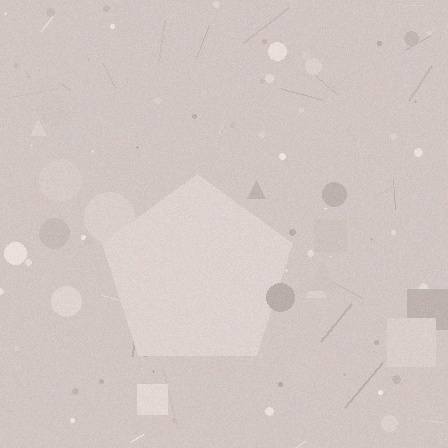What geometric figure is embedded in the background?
A pentagon is embedded in the background.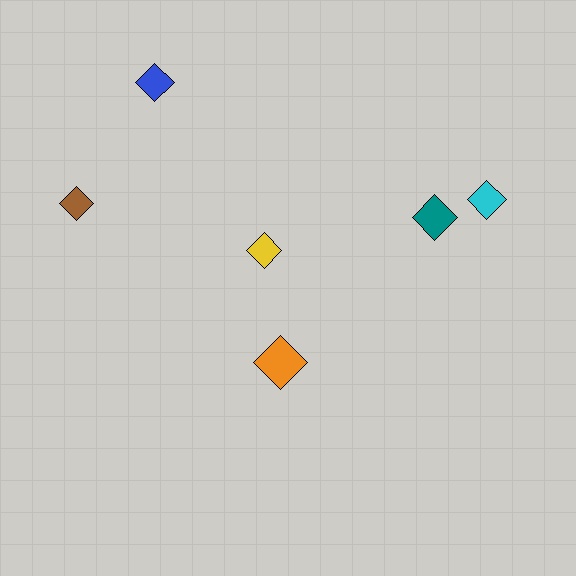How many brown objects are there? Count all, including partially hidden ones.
There is 1 brown object.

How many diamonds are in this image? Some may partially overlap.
There are 6 diamonds.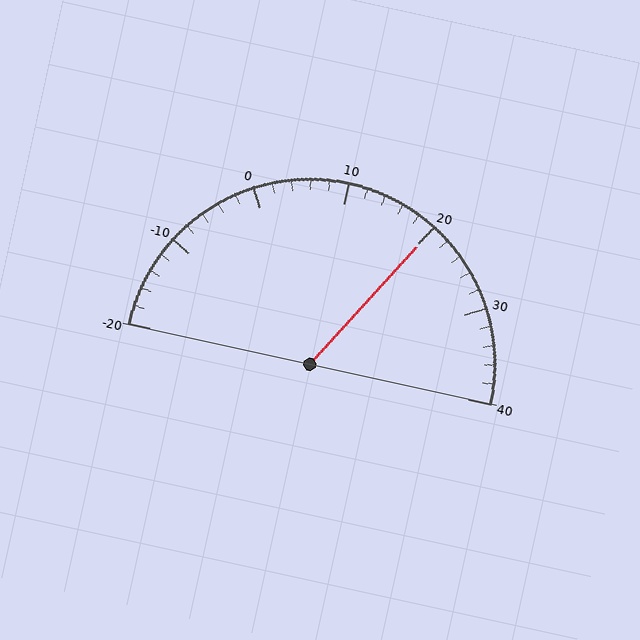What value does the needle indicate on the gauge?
The needle indicates approximately 20.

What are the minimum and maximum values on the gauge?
The gauge ranges from -20 to 40.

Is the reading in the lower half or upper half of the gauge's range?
The reading is in the upper half of the range (-20 to 40).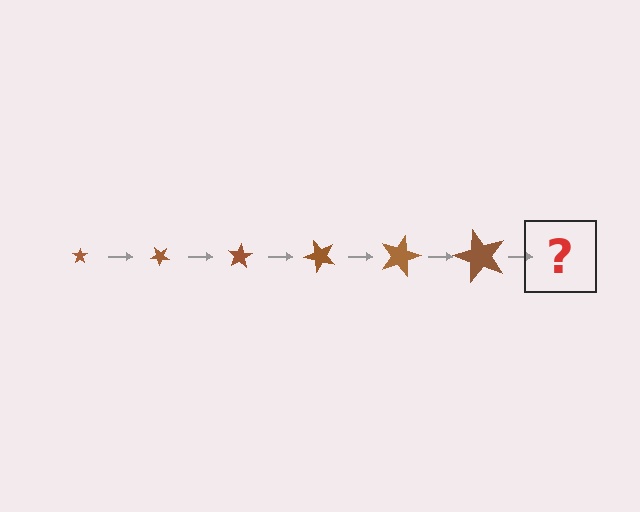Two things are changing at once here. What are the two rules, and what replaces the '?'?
The two rules are that the star grows larger each step and it rotates 40 degrees each step. The '?' should be a star, larger than the previous one and rotated 240 degrees from the start.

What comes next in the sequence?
The next element should be a star, larger than the previous one and rotated 240 degrees from the start.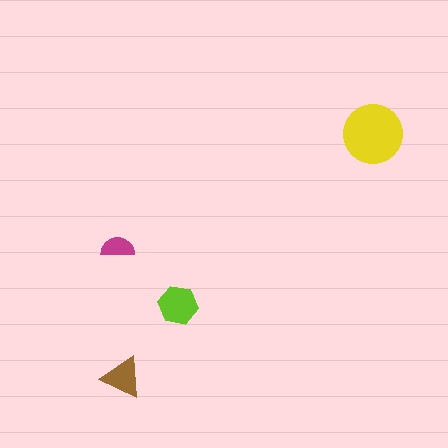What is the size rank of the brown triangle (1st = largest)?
3rd.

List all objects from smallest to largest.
The magenta semicircle, the brown triangle, the lime hexagon, the yellow circle.